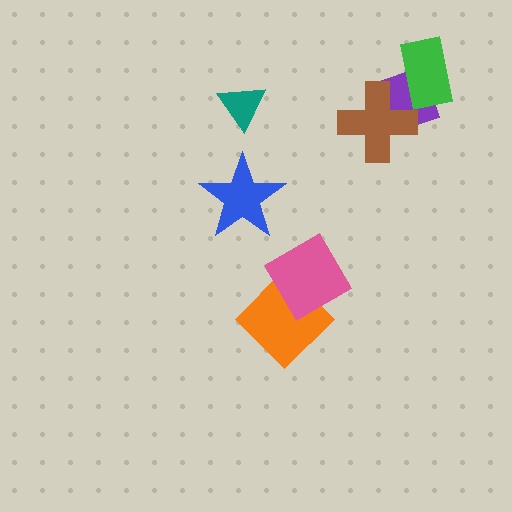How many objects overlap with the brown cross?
1 object overlaps with the brown cross.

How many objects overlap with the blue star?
0 objects overlap with the blue star.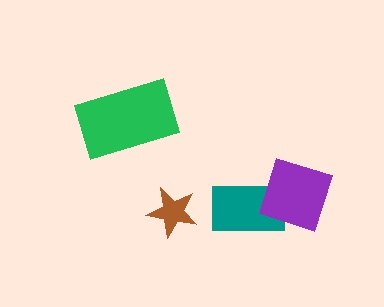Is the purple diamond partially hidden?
No, no other shape covers it.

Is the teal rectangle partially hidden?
Yes, it is partially covered by another shape.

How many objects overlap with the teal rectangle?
1 object overlaps with the teal rectangle.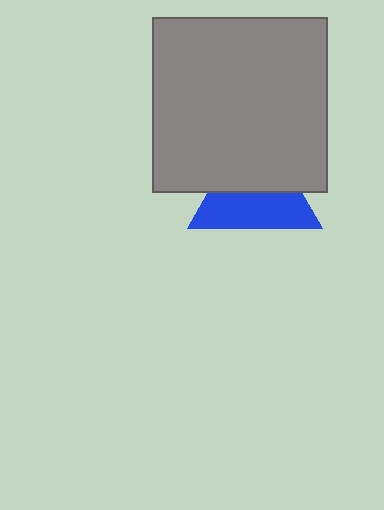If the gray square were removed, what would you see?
You would see the complete blue triangle.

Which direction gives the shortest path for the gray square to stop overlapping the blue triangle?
Moving up gives the shortest separation.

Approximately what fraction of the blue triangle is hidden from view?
Roughly 49% of the blue triangle is hidden behind the gray square.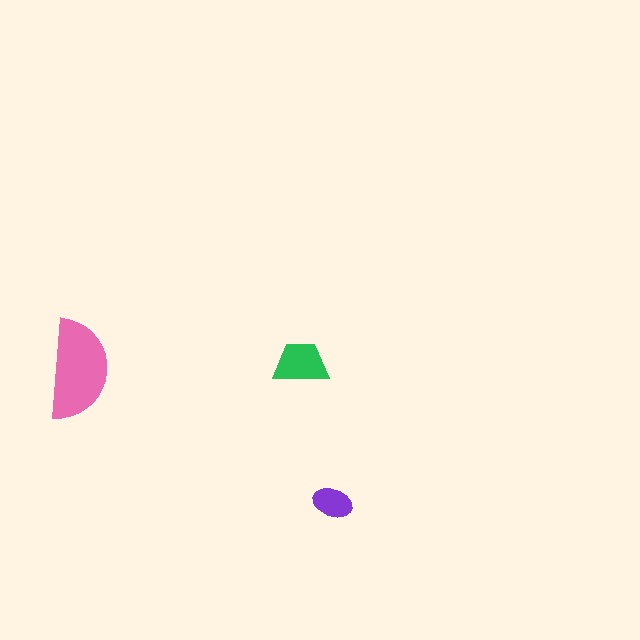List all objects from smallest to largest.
The purple ellipse, the green trapezoid, the pink semicircle.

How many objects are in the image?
There are 3 objects in the image.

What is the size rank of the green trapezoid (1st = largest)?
2nd.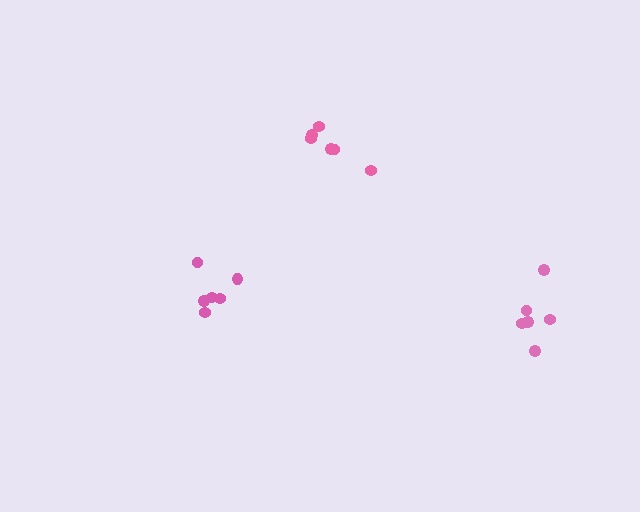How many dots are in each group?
Group 1: 6 dots, Group 2: 6 dots, Group 3: 6 dots (18 total).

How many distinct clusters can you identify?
There are 3 distinct clusters.